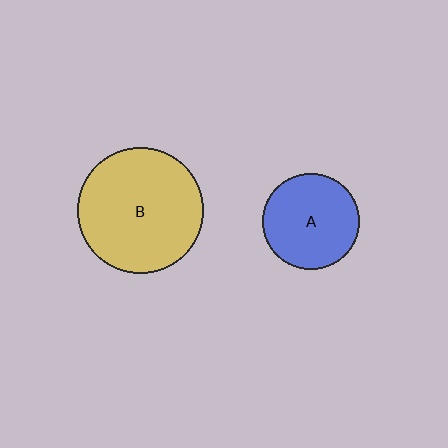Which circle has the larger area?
Circle B (yellow).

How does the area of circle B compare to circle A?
Approximately 1.7 times.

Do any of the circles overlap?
No, none of the circles overlap.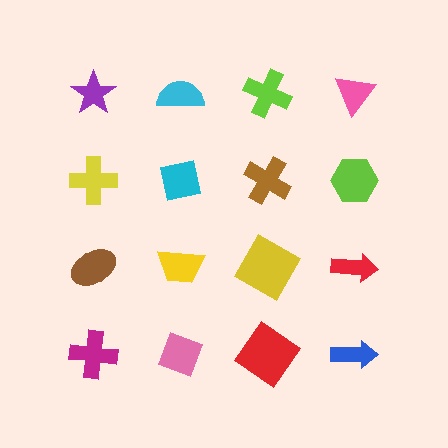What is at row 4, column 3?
A red diamond.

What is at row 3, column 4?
A red arrow.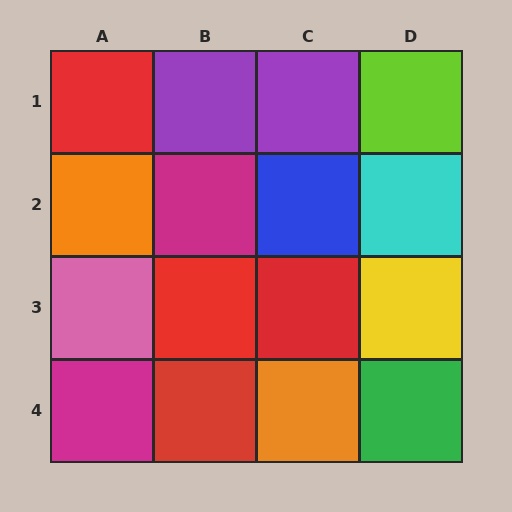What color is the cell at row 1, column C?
Purple.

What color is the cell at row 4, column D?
Green.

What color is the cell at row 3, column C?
Red.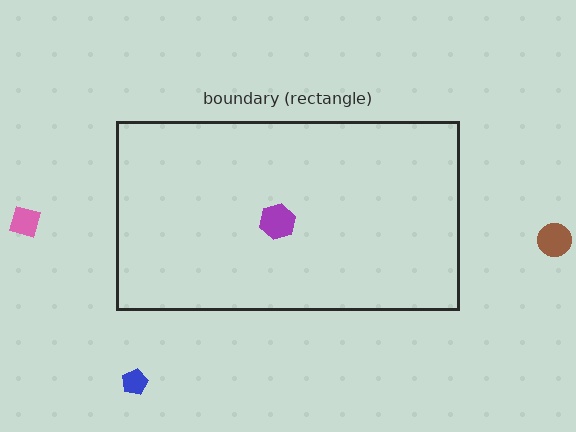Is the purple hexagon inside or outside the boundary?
Inside.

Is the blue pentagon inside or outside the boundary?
Outside.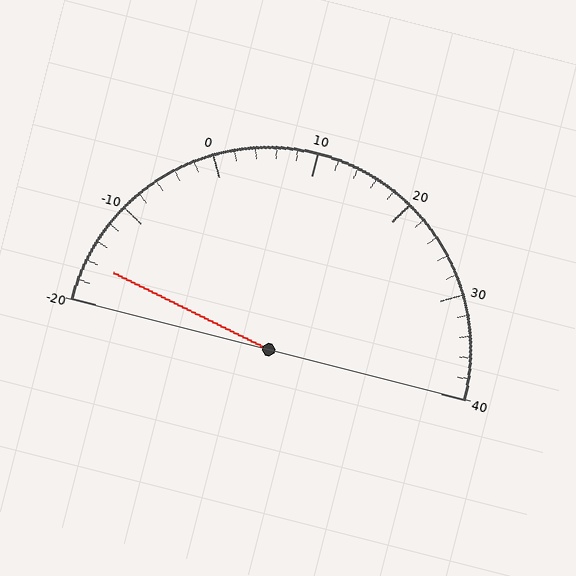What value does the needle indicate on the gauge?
The needle indicates approximately -16.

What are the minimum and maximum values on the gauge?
The gauge ranges from -20 to 40.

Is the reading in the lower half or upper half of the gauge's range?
The reading is in the lower half of the range (-20 to 40).